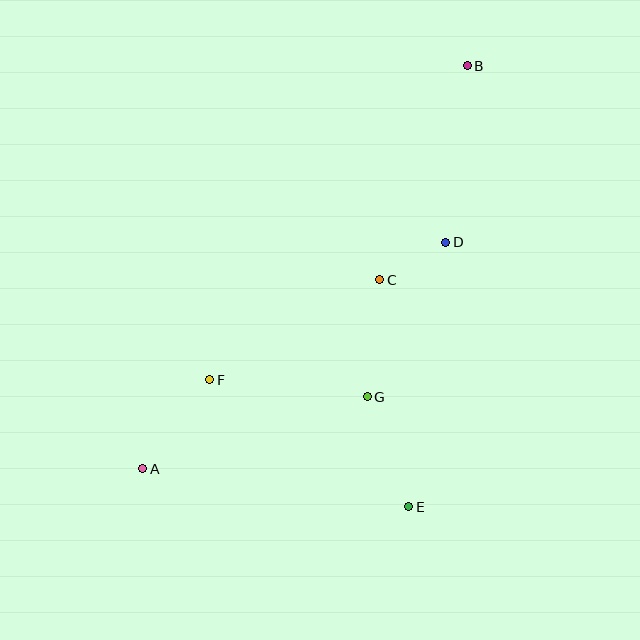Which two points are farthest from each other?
Points A and B are farthest from each other.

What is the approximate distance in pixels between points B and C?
The distance between B and C is approximately 231 pixels.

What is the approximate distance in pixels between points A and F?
The distance between A and F is approximately 111 pixels.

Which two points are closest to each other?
Points C and D are closest to each other.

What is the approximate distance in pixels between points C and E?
The distance between C and E is approximately 229 pixels.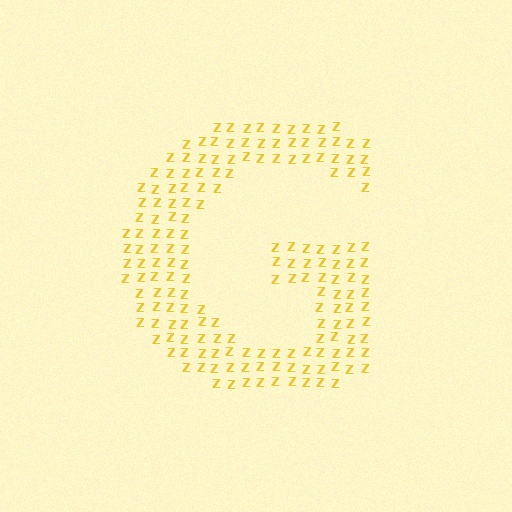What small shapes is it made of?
It is made of small letter Z's.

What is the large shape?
The large shape is the letter G.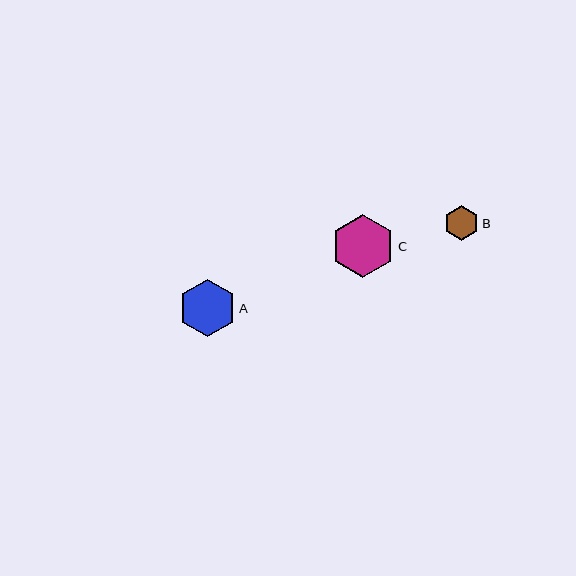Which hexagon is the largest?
Hexagon C is the largest with a size of approximately 64 pixels.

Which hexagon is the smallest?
Hexagon B is the smallest with a size of approximately 35 pixels.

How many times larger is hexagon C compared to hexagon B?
Hexagon C is approximately 1.8 times the size of hexagon B.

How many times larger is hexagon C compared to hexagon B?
Hexagon C is approximately 1.8 times the size of hexagon B.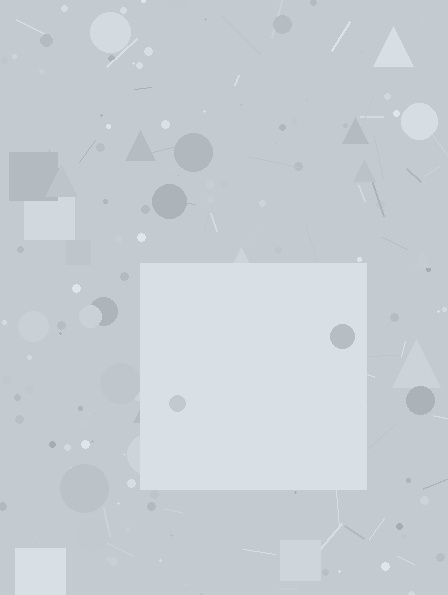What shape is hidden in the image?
A square is hidden in the image.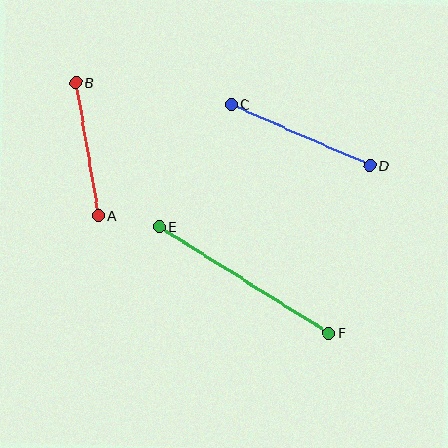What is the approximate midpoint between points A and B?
The midpoint is at approximately (87, 149) pixels.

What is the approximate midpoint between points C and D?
The midpoint is at approximately (301, 135) pixels.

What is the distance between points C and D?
The distance is approximately 151 pixels.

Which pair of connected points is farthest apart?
Points E and F are farthest apart.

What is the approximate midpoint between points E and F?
The midpoint is at approximately (244, 280) pixels.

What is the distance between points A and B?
The distance is approximately 135 pixels.